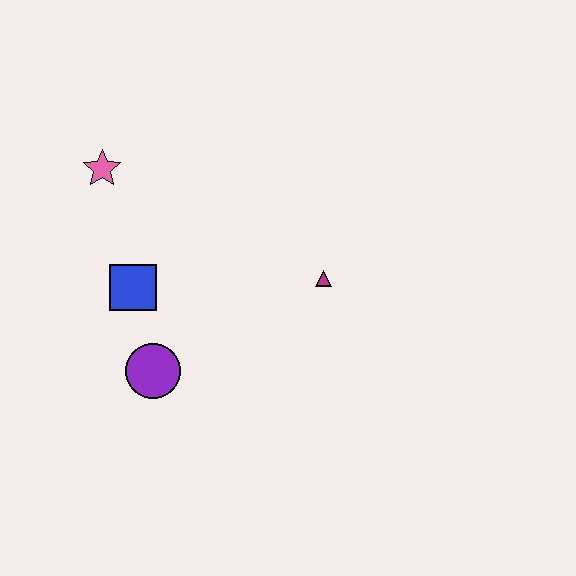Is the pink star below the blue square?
No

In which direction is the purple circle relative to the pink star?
The purple circle is below the pink star.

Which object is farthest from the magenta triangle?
The pink star is farthest from the magenta triangle.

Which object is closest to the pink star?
The blue square is closest to the pink star.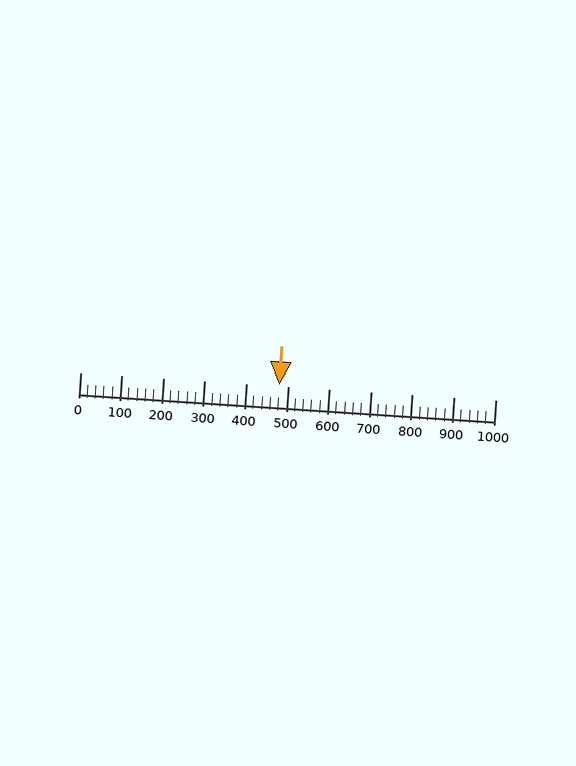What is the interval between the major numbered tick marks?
The major tick marks are spaced 100 units apart.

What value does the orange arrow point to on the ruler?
The orange arrow points to approximately 480.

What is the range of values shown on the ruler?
The ruler shows values from 0 to 1000.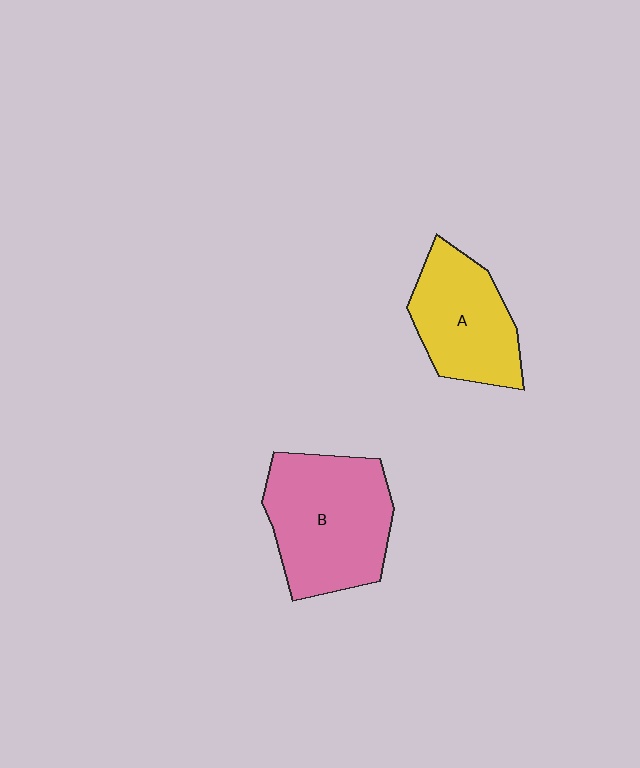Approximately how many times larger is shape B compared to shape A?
Approximately 1.3 times.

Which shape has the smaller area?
Shape A (yellow).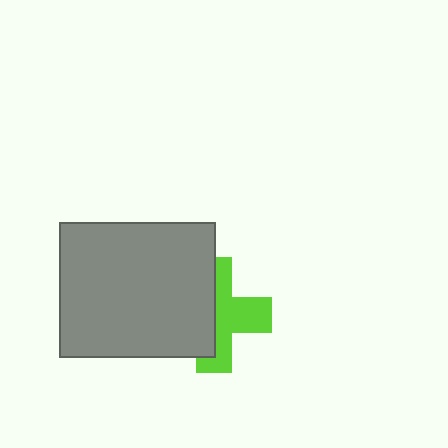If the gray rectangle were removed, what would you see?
You would see the complete lime cross.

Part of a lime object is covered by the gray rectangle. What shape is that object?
It is a cross.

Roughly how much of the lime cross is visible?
About half of it is visible (roughly 51%).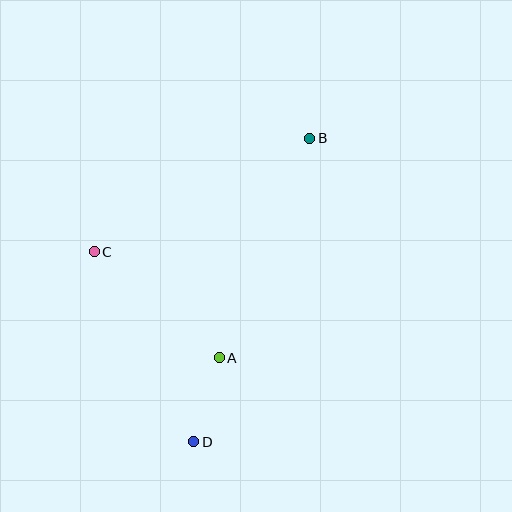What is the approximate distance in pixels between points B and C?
The distance between B and C is approximately 243 pixels.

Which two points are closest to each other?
Points A and D are closest to each other.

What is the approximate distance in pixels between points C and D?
The distance between C and D is approximately 215 pixels.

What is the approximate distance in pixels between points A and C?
The distance between A and C is approximately 164 pixels.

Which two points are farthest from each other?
Points B and D are farthest from each other.